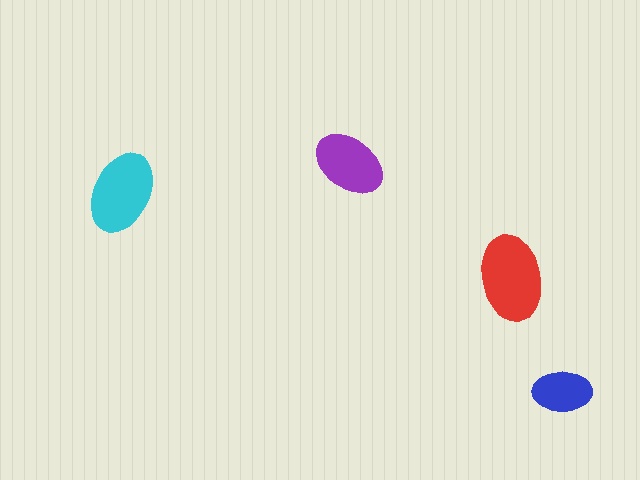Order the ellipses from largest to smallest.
the red one, the cyan one, the purple one, the blue one.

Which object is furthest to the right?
The blue ellipse is rightmost.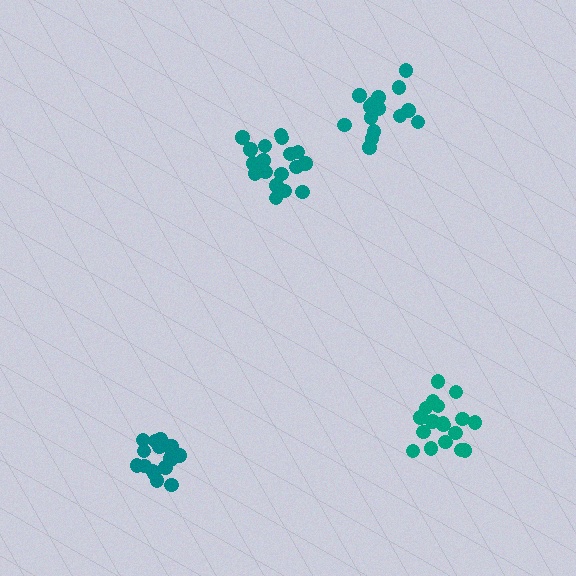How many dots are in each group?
Group 1: 15 dots, Group 2: 18 dots, Group 3: 18 dots, Group 4: 19 dots (70 total).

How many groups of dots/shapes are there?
There are 4 groups.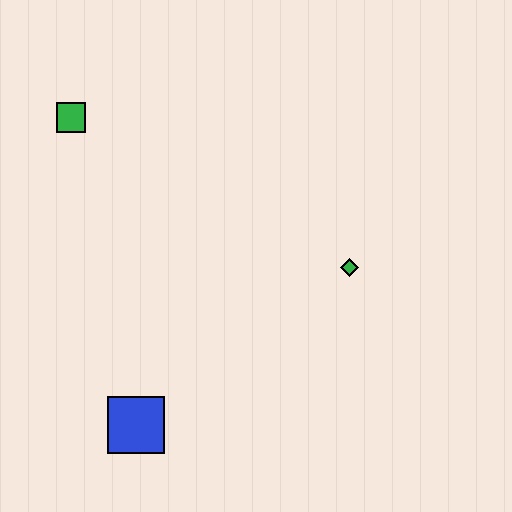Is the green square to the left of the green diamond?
Yes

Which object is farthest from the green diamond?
The green square is farthest from the green diamond.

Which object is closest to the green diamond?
The blue square is closest to the green diamond.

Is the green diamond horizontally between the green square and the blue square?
No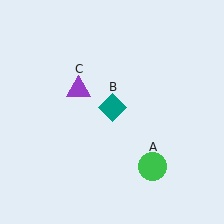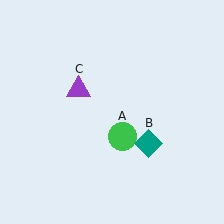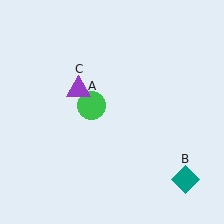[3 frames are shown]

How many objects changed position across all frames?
2 objects changed position: green circle (object A), teal diamond (object B).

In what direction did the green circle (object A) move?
The green circle (object A) moved up and to the left.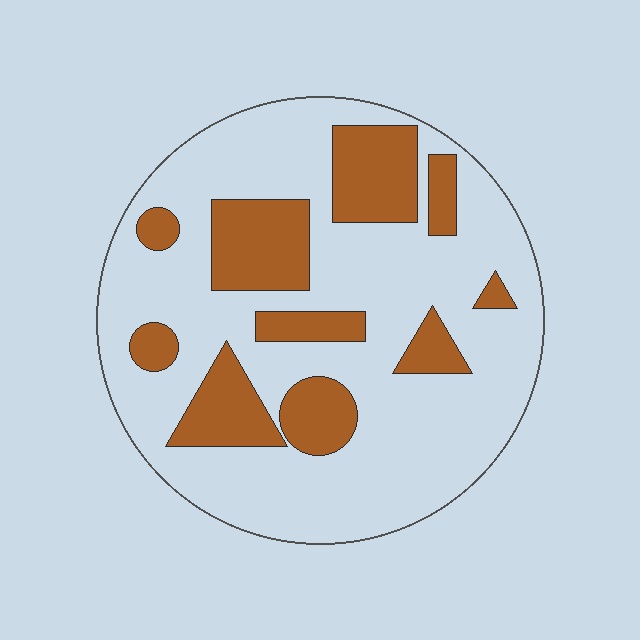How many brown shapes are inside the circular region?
10.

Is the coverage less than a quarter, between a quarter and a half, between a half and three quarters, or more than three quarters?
Between a quarter and a half.